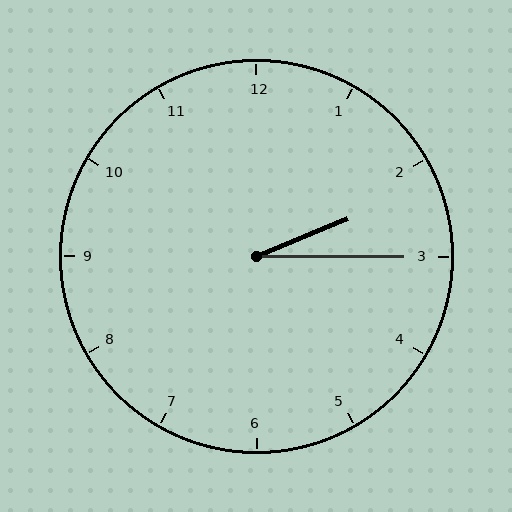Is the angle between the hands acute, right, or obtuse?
It is acute.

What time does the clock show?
2:15.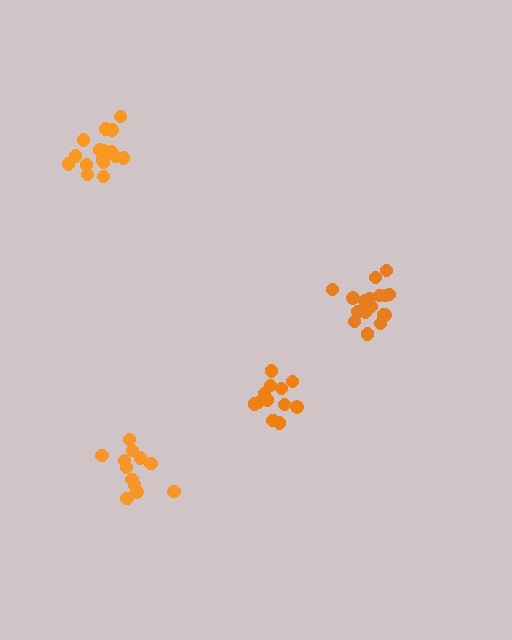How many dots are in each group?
Group 1: 18 dots, Group 2: 12 dots, Group 3: 12 dots, Group 4: 16 dots (58 total).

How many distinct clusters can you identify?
There are 4 distinct clusters.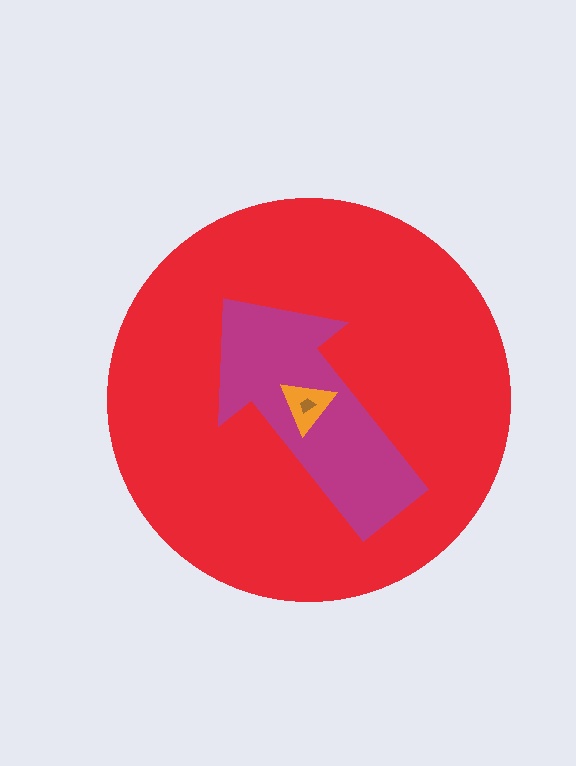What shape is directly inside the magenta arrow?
The orange triangle.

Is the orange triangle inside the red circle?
Yes.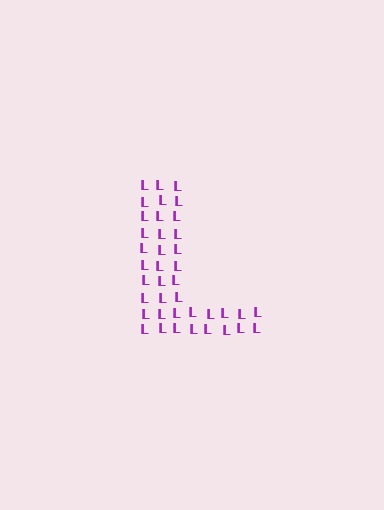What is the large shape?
The large shape is the letter L.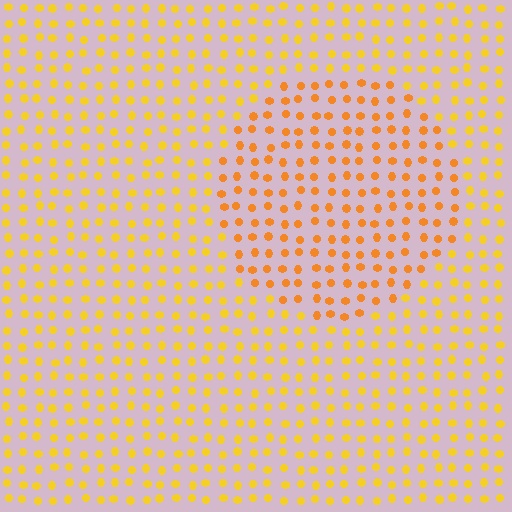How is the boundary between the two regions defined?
The boundary is defined purely by a slight shift in hue (about 21 degrees). Spacing, size, and orientation are identical on both sides.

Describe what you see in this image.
The image is filled with small yellow elements in a uniform arrangement. A circle-shaped region is visible where the elements are tinted to a slightly different hue, forming a subtle color boundary.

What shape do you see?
I see a circle.